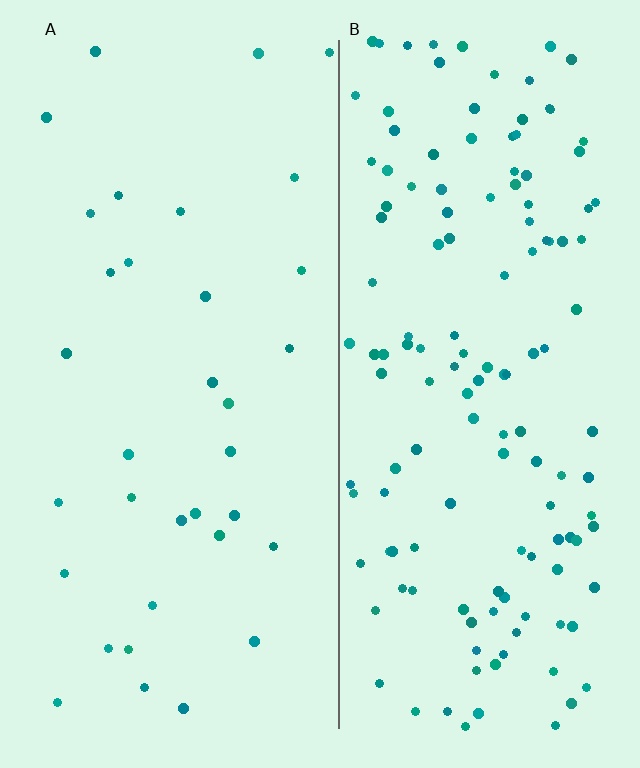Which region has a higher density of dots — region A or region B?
B (the right).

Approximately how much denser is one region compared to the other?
Approximately 4.1× — region B over region A.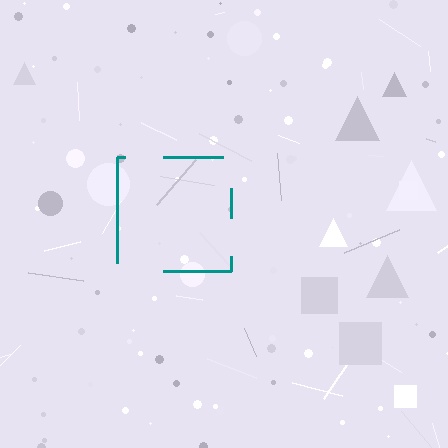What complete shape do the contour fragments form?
The contour fragments form a square.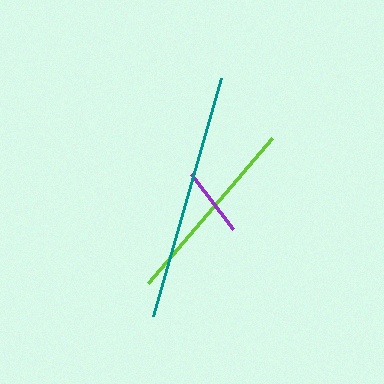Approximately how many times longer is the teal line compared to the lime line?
The teal line is approximately 1.3 times the length of the lime line.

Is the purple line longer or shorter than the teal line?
The teal line is longer than the purple line.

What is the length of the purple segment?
The purple segment is approximately 69 pixels long.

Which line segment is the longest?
The teal line is the longest at approximately 248 pixels.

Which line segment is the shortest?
The purple line is the shortest at approximately 69 pixels.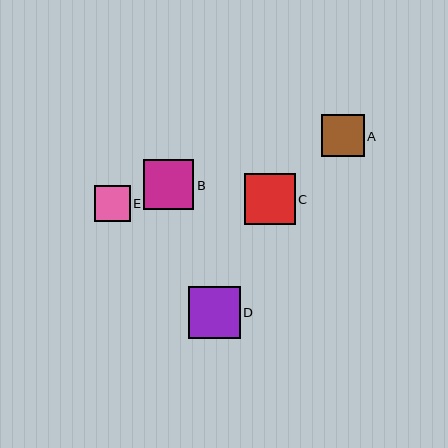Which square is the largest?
Square D is the largest with a size of approximately 52 pixels.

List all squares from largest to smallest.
From largest to smallest: D, C, B, A, E.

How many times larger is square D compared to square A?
Square D is approximately 1.2 times the size of square A.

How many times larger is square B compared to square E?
Square B is approximately 1.4 times the size of square E.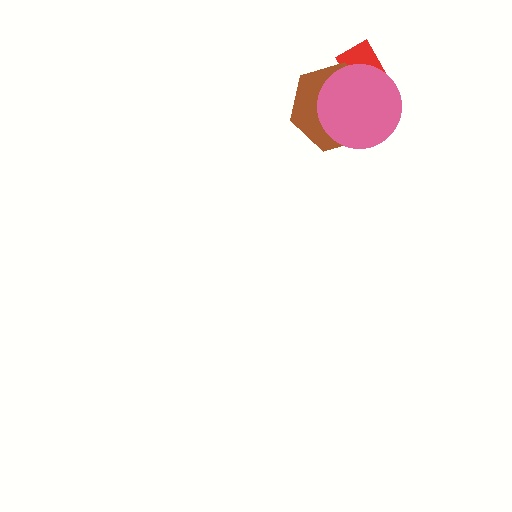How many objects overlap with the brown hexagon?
2 objects overlap with the brown hexagon.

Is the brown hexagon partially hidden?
Yes, it is partially covered by another shape.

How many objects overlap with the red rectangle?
2 objects overlap with the red rectangle.